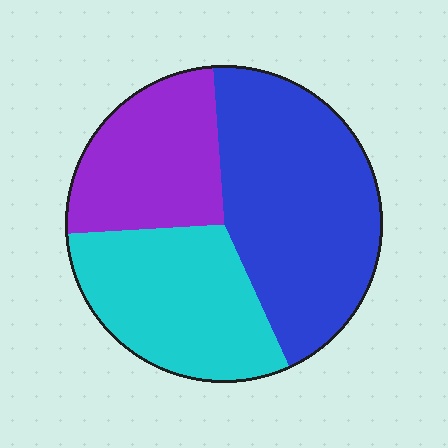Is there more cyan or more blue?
Blue.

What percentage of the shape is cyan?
Cyan covers 31% of the shape.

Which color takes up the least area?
Purple, at roughly 25%.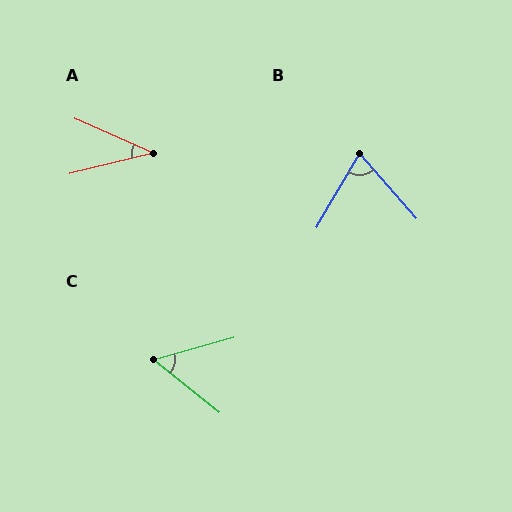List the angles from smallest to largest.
A (38°), C (55°), B (72°).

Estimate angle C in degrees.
Approximately 55 degrees.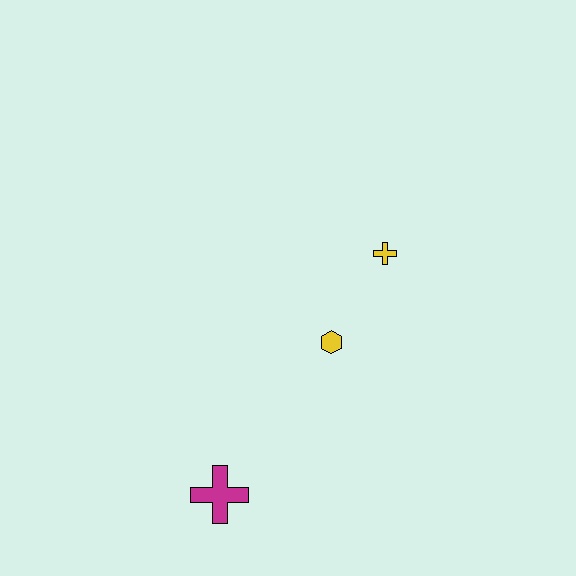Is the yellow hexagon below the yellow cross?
Yes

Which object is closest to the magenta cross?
The yellow hexagon is closest to the magenta cross.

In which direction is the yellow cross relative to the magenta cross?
The yellow cross is above the magenta cross.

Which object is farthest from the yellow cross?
The magenta cross is farthest from the yellow cross.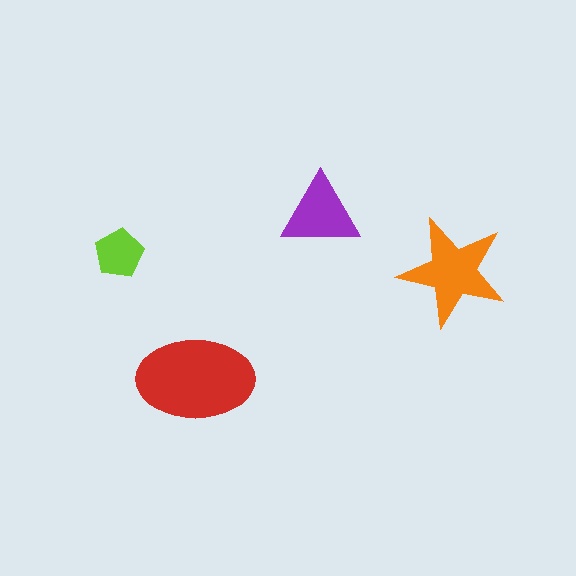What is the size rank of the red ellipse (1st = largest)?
1st.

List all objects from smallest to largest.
The lime pentagon, the purple triangle, the orange star, the red ellipse.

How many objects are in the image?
There are 4 objects in the image.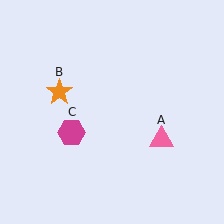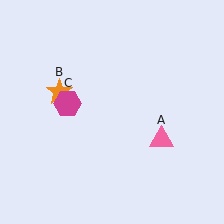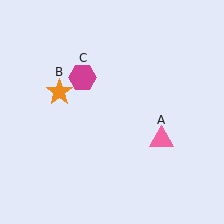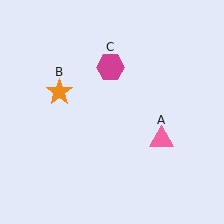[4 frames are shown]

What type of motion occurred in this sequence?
The magenta hexagon (object C) rotated clockwise around the center of the scene.